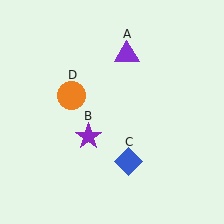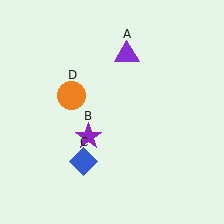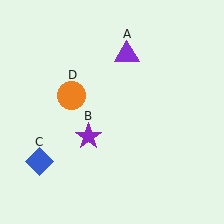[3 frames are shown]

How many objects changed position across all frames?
1 object changed position: blue diamond (object C).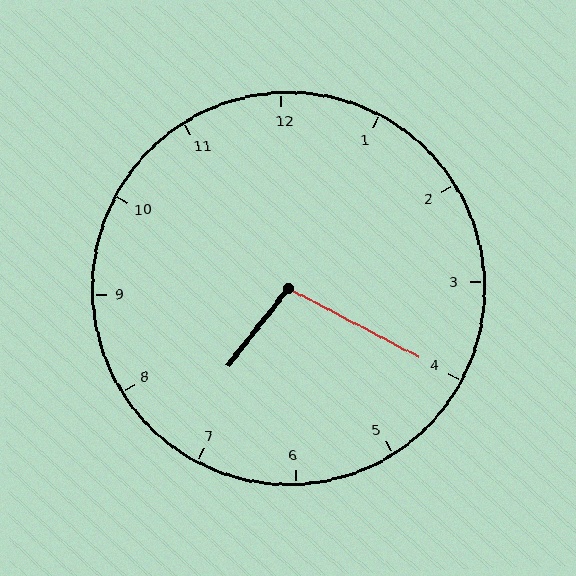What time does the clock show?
7:20.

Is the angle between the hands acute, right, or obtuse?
It is obtuse.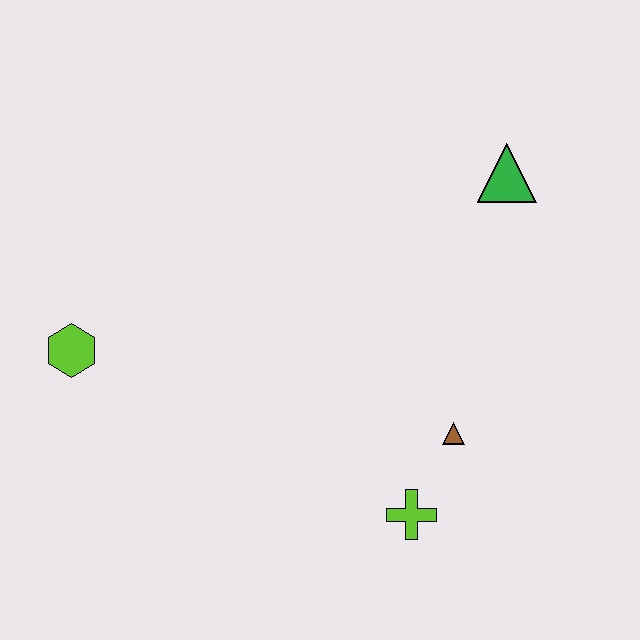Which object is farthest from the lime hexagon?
The green triangle is farthest from the lime hexagon.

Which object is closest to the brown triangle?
The lime cross is closest to the brown triangle.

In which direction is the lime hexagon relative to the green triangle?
The lime hexagon is to the left of the green triangle.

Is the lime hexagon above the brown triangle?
Yes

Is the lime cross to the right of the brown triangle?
No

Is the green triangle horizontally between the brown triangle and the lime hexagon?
No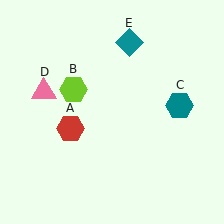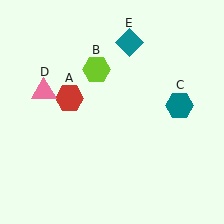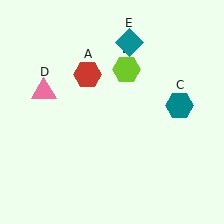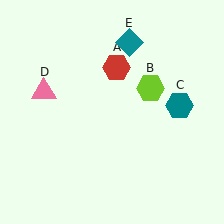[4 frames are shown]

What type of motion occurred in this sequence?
The red hexagon (object A), lime hexagon (object B) rotated clockwise around the center of the scene.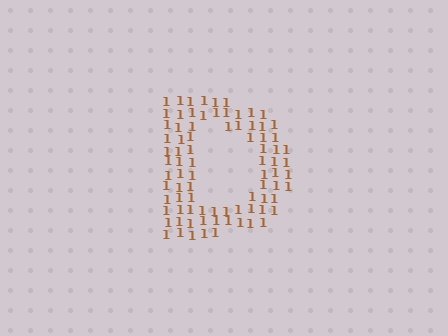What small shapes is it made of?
It is made of small digit 1's.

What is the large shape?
The large shape is the letter D.